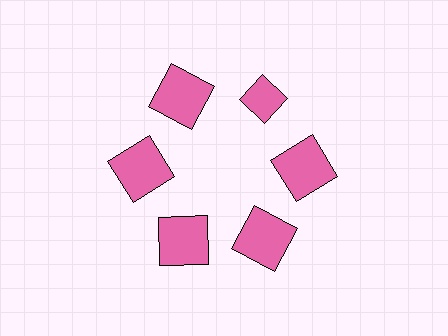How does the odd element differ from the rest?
It has a different shape: diamond instead of square.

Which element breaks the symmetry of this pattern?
The pink diamond at roughly the 1 o'clock position breaks the symmetry. All other shapes are pink squares.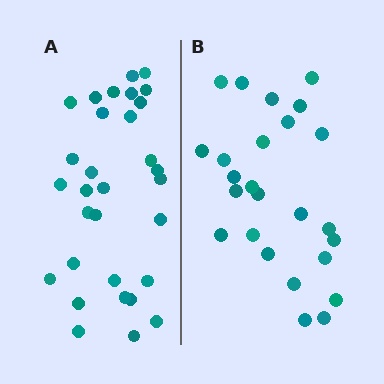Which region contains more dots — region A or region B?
Region A (the left region) has more dots.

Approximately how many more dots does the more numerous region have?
Region A has about 6 more dots than region B.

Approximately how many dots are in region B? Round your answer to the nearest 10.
About 20 dots. (The exact count is 25, which rounds to 20.)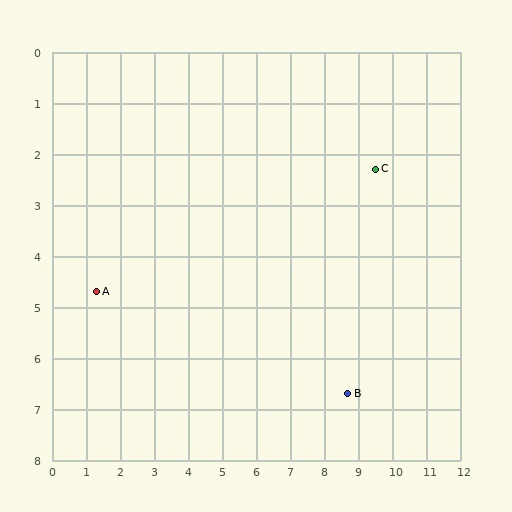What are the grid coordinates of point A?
Point A is at approximately (1.3, 4.7).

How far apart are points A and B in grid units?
Points A and B are about 7.7 grid units apart.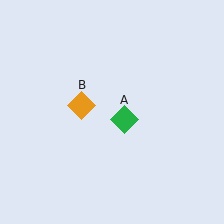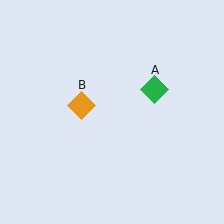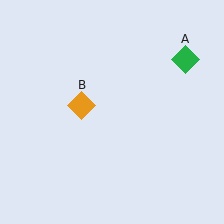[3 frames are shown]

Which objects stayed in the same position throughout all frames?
Orange diamond (object B) remained stationary.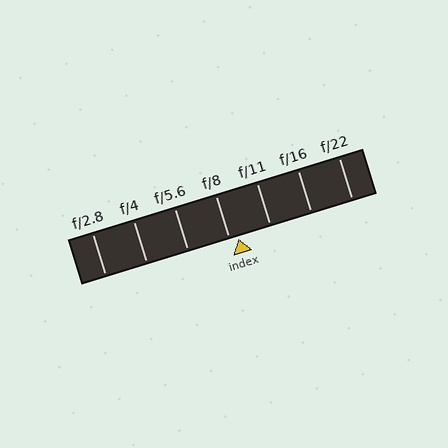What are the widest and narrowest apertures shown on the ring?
The widest aperture shown is f/2.8 and the narrowest is f/22.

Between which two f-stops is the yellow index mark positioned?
The index mark is between f/8 and f/11.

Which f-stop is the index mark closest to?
The index mark is closest to f/8.